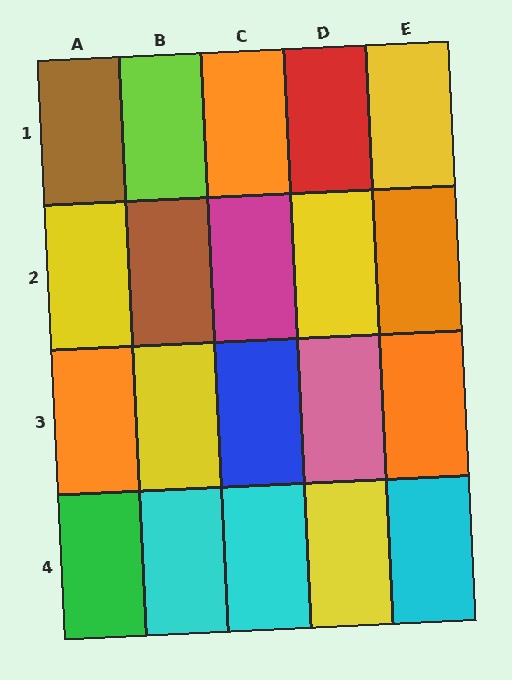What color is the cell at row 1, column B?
Lime.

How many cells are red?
1 cell is red.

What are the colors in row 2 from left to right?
Yellow, brown, magenta, yellow, orange.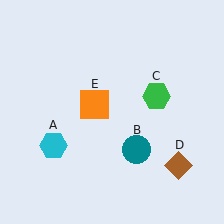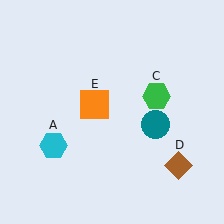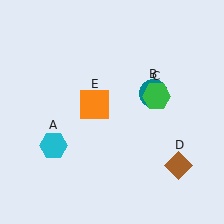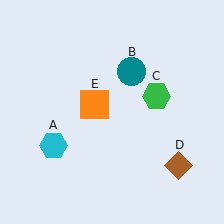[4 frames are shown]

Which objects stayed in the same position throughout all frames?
Cyan hexagon (object A) and green hexagon (object C) and brown diamond (object D) and orange square (object E) remained stationary.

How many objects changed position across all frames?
1 object changed position: teal circle (object B).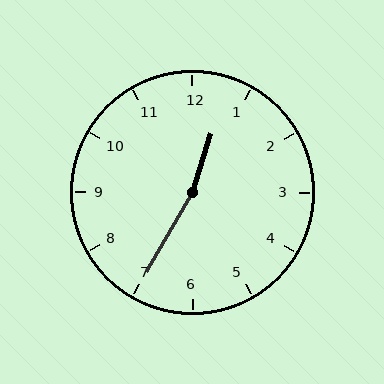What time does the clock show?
12:35.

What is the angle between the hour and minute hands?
Approximately 168 degrees.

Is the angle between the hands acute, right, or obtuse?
It is obtuse.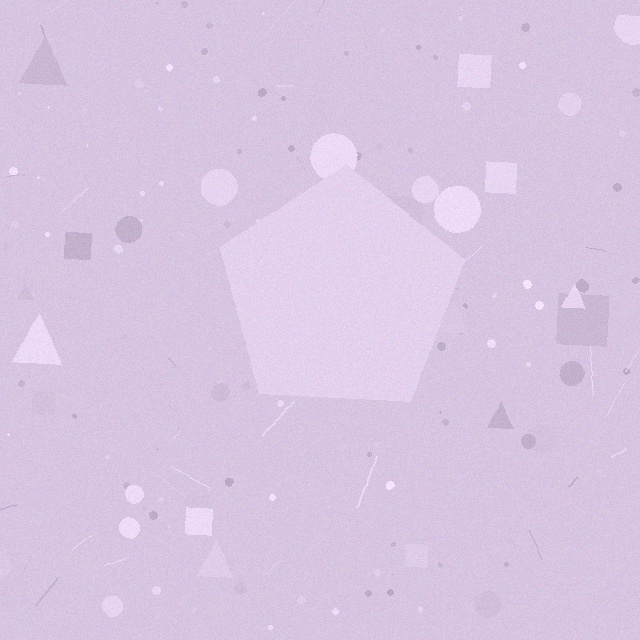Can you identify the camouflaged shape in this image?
The camouflaged shape is a pentagon.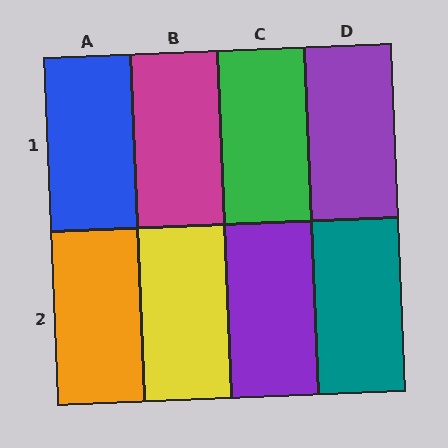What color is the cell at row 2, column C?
Purple.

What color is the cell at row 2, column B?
Yellow.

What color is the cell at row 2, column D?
Teal.